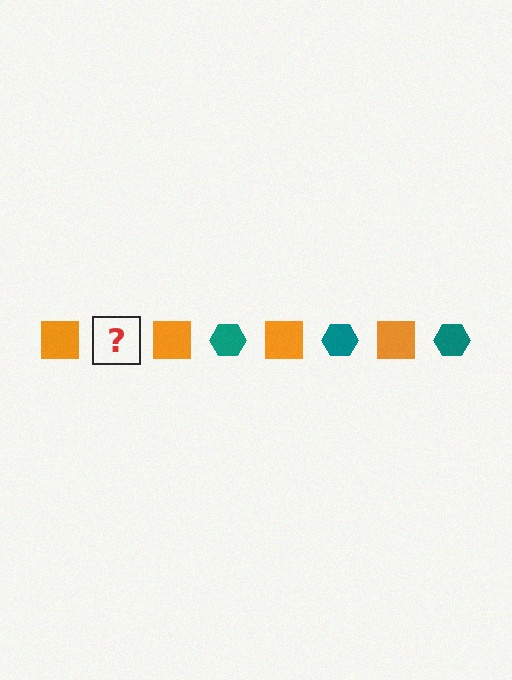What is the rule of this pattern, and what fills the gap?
The rule is that the pattern alternates between orange square and teal hexagon. The gap should be filled with a teal hexagon.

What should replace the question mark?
The question mark should be replaced with a teal hexagon.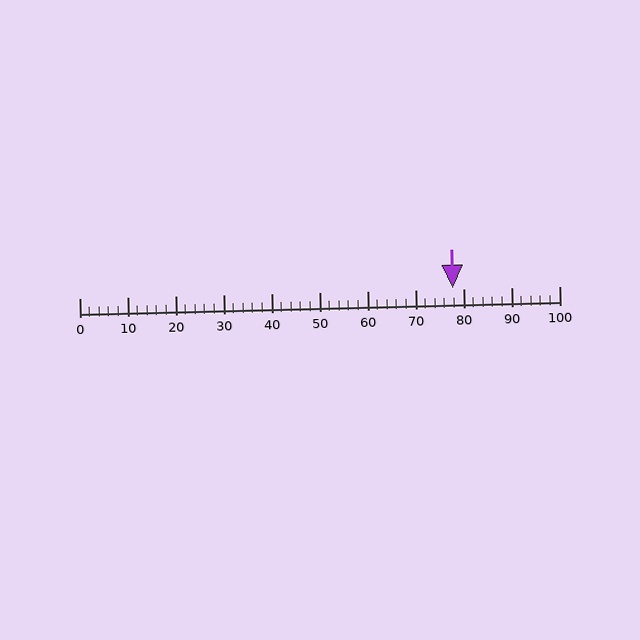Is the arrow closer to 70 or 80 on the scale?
The arrow is closer to 80.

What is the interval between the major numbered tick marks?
The major tick marks are spaced 10 units apart.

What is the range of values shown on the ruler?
The ruler shows values from 0 to 100.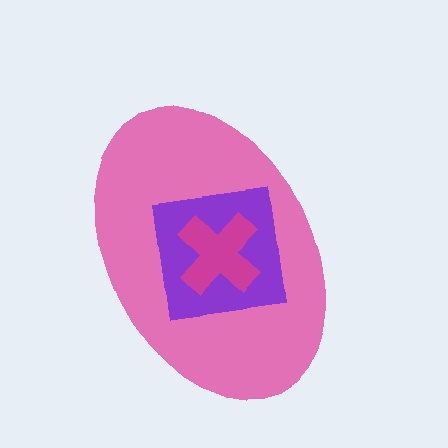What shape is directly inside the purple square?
The magenta cross.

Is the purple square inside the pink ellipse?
Yes.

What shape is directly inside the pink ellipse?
The purple square.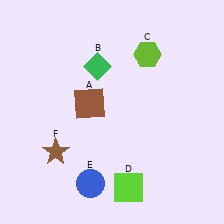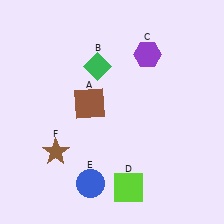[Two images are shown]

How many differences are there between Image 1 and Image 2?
There is 1 difference between the two images.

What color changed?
The hexagon (C) changed from lime in Image 1 to purple in Image 2.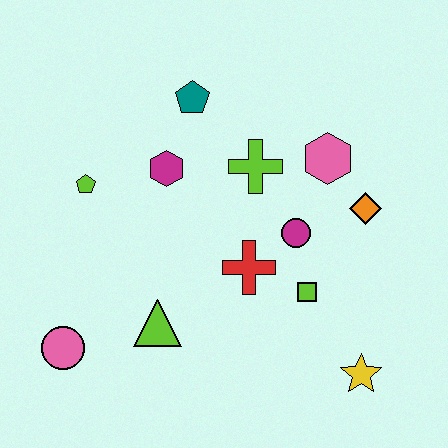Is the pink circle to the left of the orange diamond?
Yes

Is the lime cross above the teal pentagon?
No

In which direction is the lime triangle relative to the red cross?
The lime triangle is to the left of the red cross.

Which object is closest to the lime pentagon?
The magenta hexagon is closest to the lime pentagon.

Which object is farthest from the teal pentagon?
The yellow star is farthest from the teal pentagon.